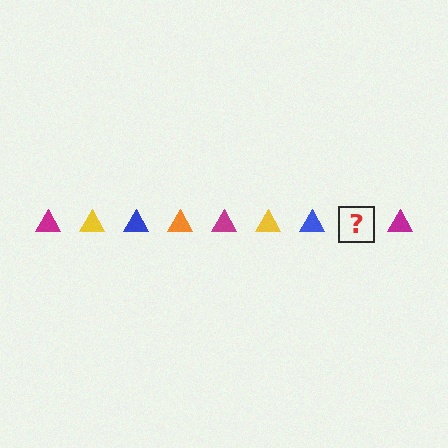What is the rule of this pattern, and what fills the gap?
The rule is that the pattern cycles through magenta, yellow, blue, orange triangles. The gap should be filled with an orange triangle.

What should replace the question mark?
The question mark should be replaced with an orange triangle.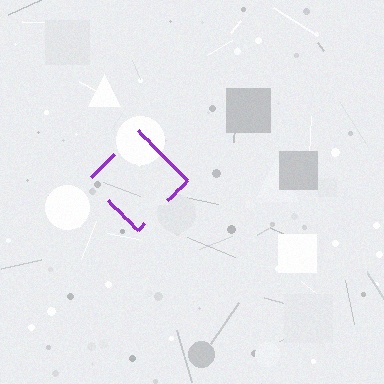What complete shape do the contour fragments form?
The contour fragments form a diamond.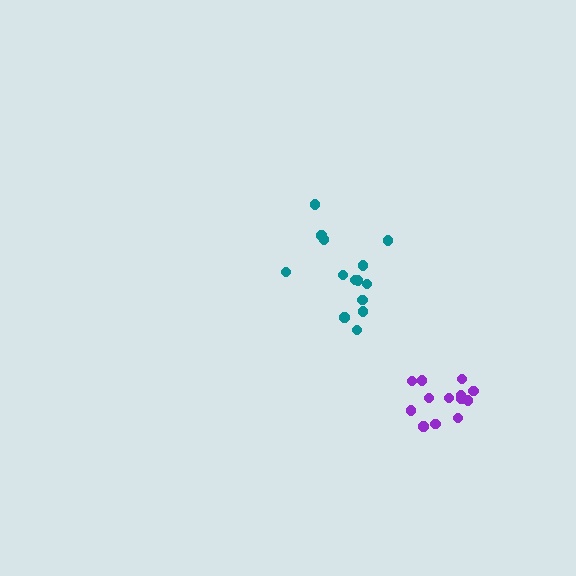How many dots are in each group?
Group 1: 14 dots, Group 2: 13 dots (27 total).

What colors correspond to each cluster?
The clusters are colored: teal, purple.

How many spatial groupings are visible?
There are 2 spatial groupings.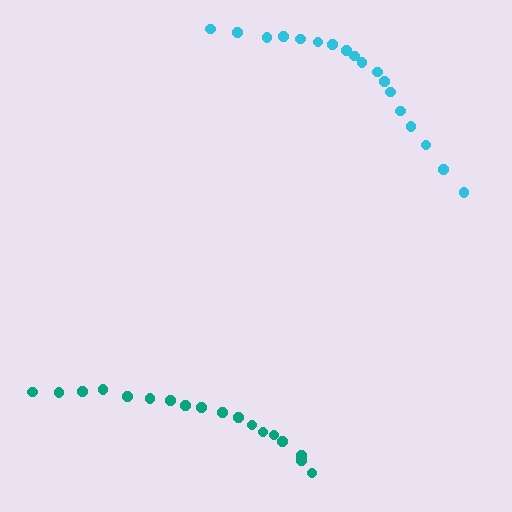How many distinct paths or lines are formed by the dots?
There are 2 distinct paths.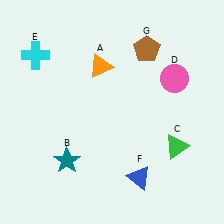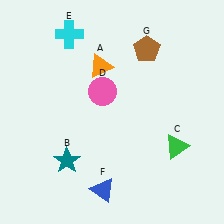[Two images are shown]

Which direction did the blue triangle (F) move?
The blue triangle (F) moved left.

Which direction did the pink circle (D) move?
The pink circle (D) moved left.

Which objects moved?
The objects that moved are: the pink circle (D), the cyan cross (E), the blue triangle (F).